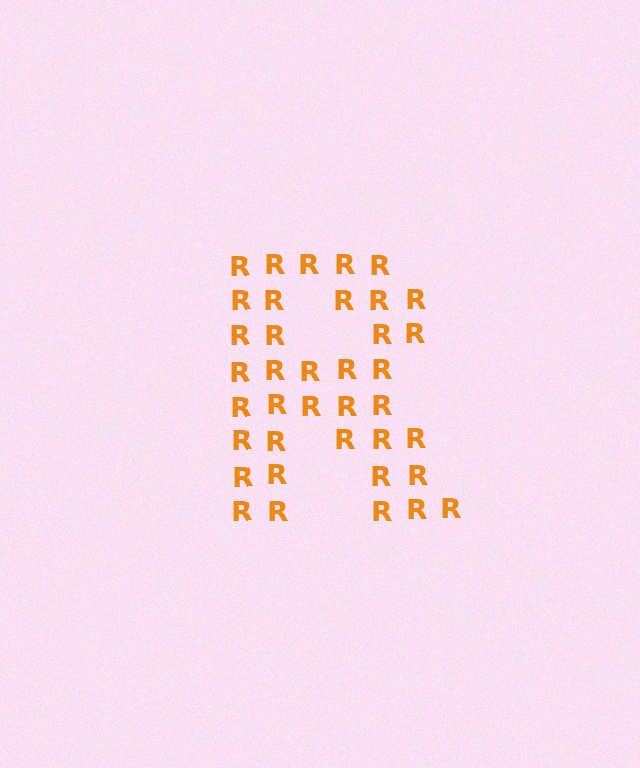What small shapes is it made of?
It is made of small letter R's.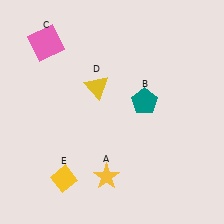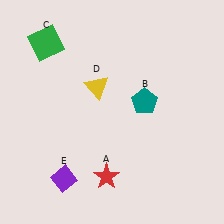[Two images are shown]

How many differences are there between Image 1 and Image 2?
There are 3 differences between the two images.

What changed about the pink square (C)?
In Image 1, C is pink. In Image 2, it changed to green.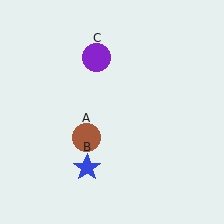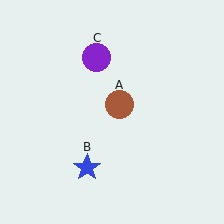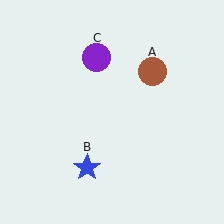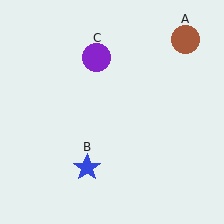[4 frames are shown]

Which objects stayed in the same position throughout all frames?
Blue star (object B) and purple circle (object C) remained stationary.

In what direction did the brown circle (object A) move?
The brown circle (object A) moved up and to the right.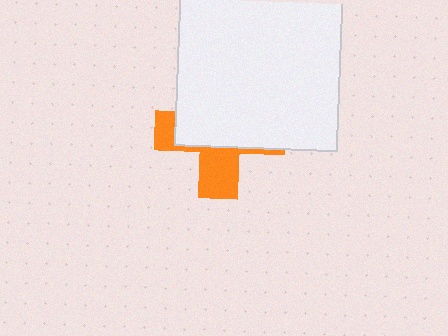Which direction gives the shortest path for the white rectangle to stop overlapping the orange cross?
Moving up gives the shortest separation.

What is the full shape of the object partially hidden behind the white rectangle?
The partially hidden object is an orange cross.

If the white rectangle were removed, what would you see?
You would see the complete orange cross.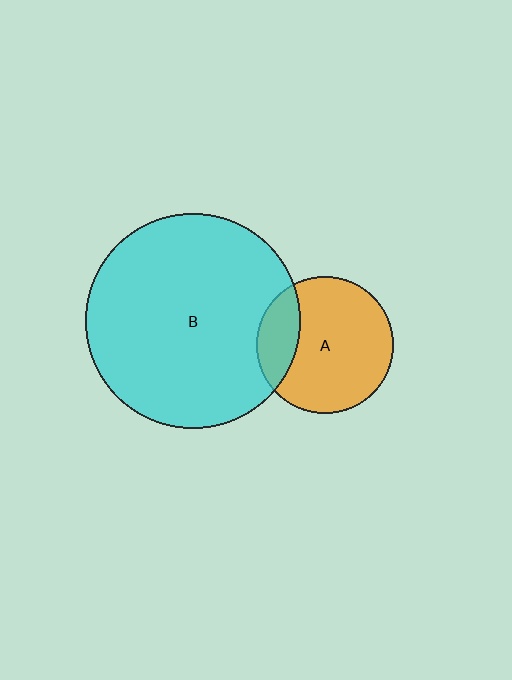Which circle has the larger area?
Circle B (cyan).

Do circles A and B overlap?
Yes.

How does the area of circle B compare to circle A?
Approximately 2.5 times.